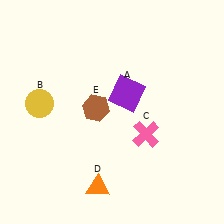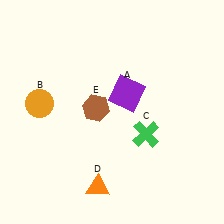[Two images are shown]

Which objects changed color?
B changed from yellow to orange. C changed from pink to green.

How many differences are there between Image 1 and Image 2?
There are 2 differences between the two images.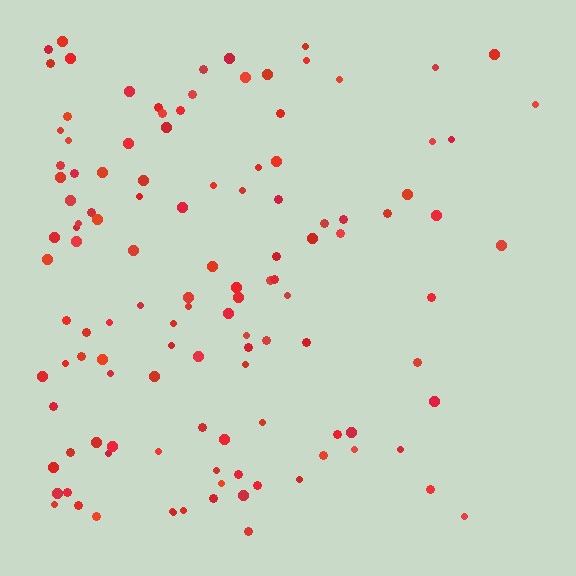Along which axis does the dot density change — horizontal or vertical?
Horizontal.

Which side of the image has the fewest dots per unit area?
The right.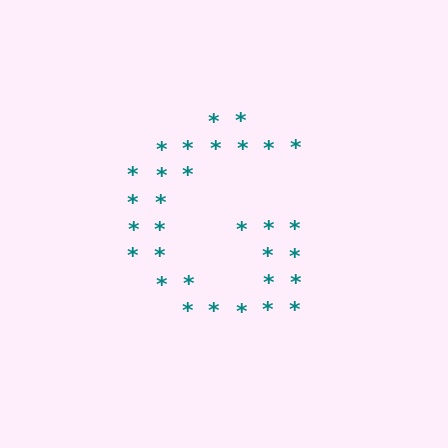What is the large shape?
The large shape is the letter G.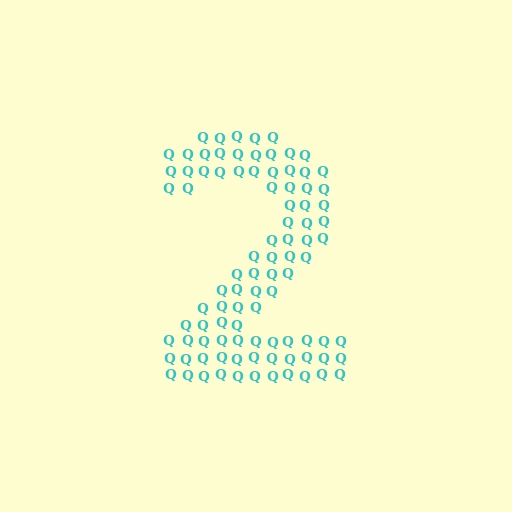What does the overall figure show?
The overall figure shows the digit 2.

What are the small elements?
The small elements are letter Q's.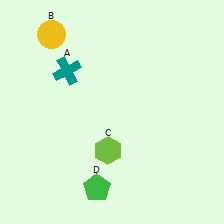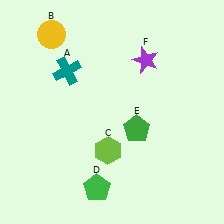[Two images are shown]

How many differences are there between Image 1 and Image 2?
There are 2 differences between the two images.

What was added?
A green pentagon (E), a purple star (F) were added in Image 2.